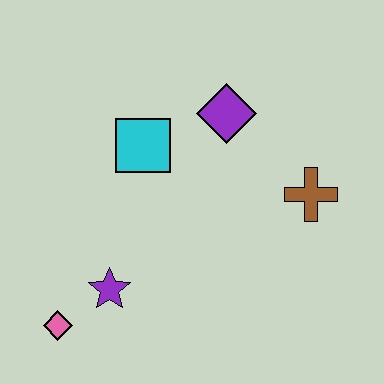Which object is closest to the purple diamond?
The cyan square is closest to the purple diamond.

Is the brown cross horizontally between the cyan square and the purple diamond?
No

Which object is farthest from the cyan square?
The pink diamond is farthest from the cyan square.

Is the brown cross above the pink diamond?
Yes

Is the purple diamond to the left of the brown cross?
Yes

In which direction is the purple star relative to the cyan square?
The purple star is below the cyan square.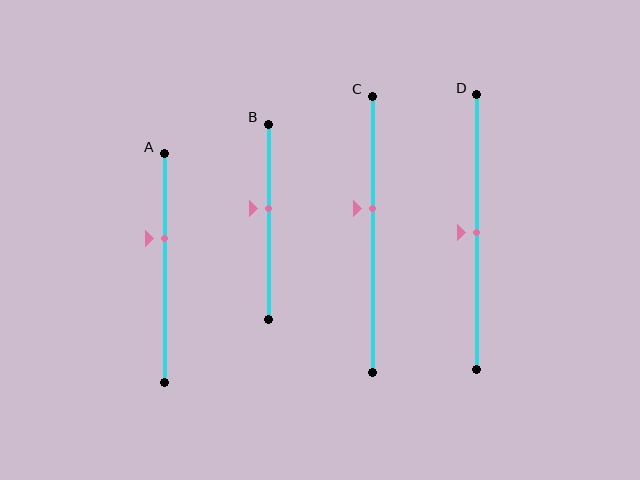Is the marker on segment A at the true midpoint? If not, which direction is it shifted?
No, the marker on segment A is shifted upward by about 13% of the segment length.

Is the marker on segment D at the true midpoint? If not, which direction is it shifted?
Yes, the marker on segment D is at the true midpoint.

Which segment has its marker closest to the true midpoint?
Segment D has its marker closest to the true midpoint.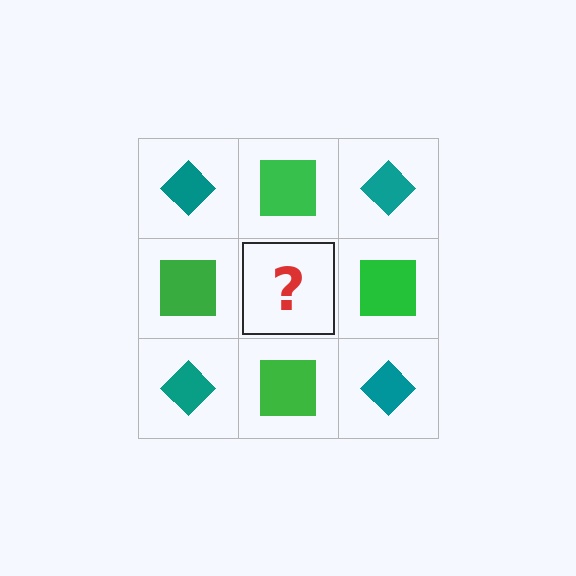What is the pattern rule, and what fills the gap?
The rule is that it alternates teal diamond and green square in a checkerboard pattern. The gap should be filled with a teal diamond.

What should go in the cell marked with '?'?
The missing cell should contain a teal diamond.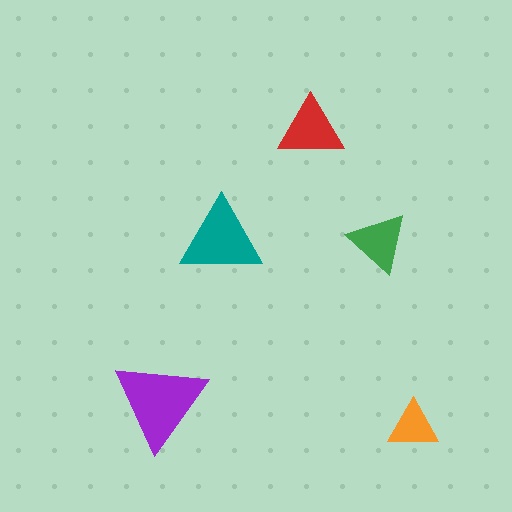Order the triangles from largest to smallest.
the purple one, the teal one, the red one, the green one, the orange one.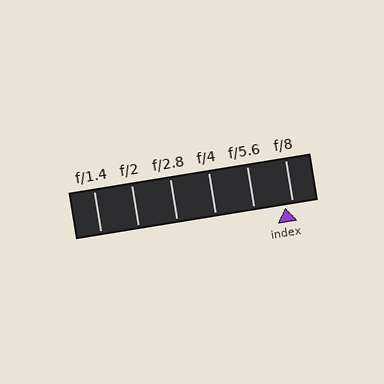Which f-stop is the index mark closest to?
The index mark is closest to f/8.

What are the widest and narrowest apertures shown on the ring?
The widest aperture shown is f/1.4 and the narrowest is f/8.